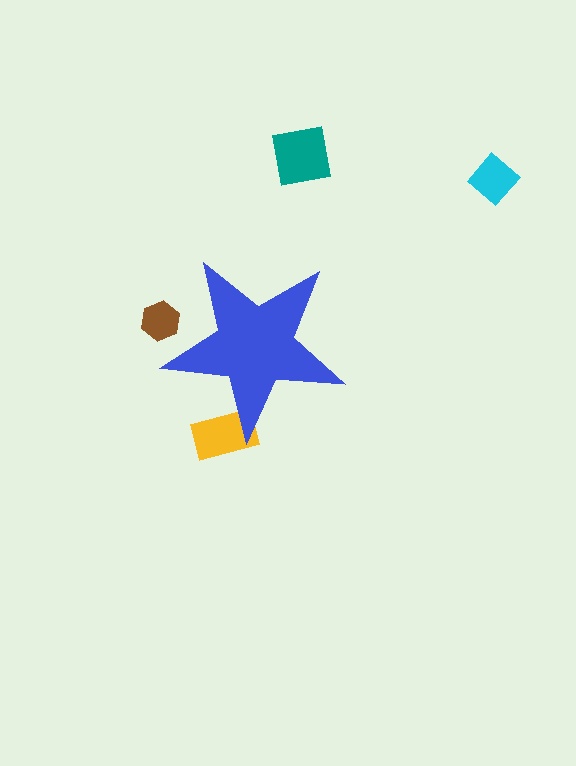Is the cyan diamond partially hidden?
No, the cyan diamond is fully visible.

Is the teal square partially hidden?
No, the teal square is fully visible.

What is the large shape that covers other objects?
A blue star.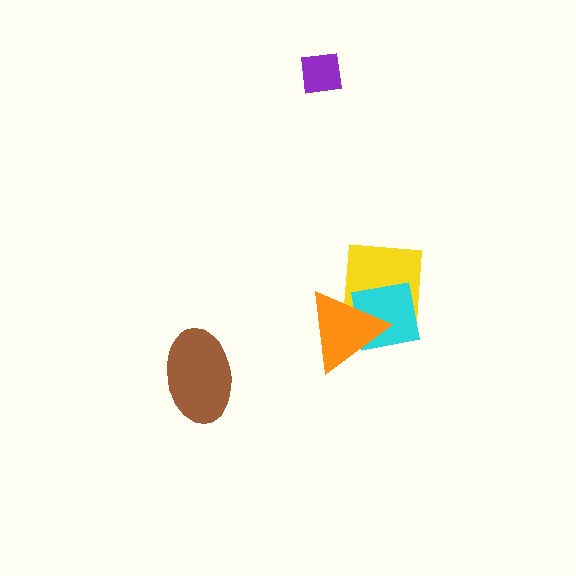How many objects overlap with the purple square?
0 objects overlap with the purple square.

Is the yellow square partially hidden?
Yes, it is partially covered by another shape.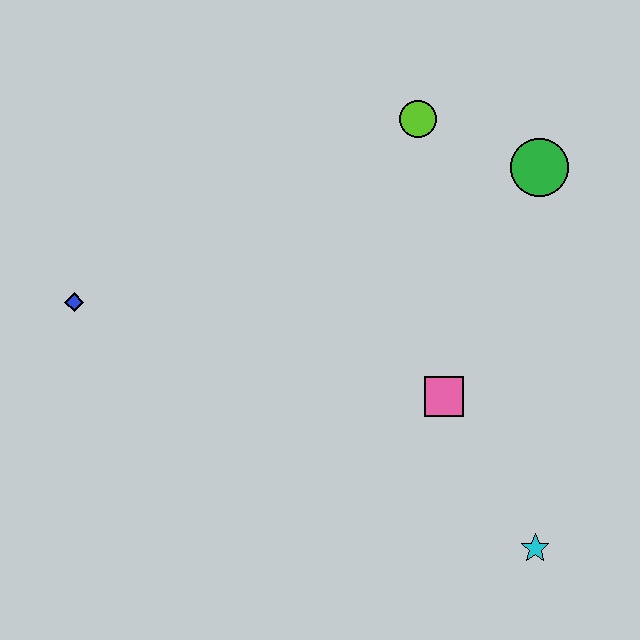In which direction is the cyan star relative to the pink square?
The cyan star is below the pink square.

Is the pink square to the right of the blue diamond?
Yes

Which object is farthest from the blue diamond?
The cyan star is farthest from the blue diamond.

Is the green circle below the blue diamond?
No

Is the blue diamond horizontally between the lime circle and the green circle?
No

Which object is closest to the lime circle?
The green circle is closest to the lime circle.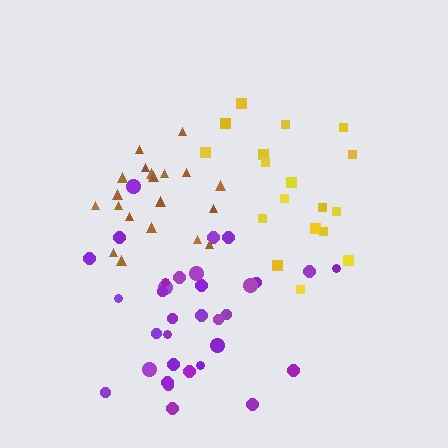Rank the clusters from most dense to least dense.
brown, purple, yellow.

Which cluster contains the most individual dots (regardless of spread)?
Purple (34).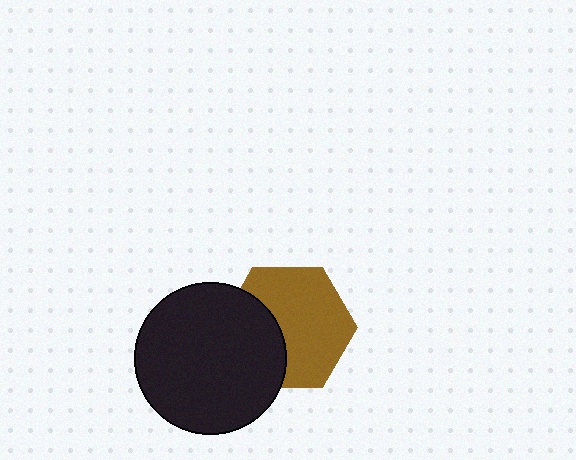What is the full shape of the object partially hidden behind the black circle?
The partially hidden object is a brown hexagon.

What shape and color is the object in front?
The object in front is a black circle.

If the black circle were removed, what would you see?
You would see the complete brown hexagon.